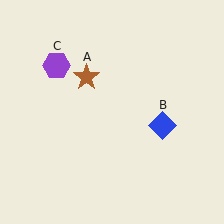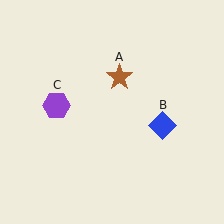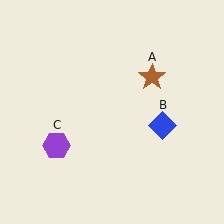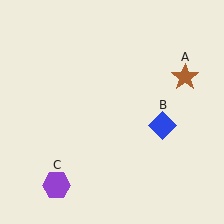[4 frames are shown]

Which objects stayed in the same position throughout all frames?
Blue diamond (object B) remained stationary.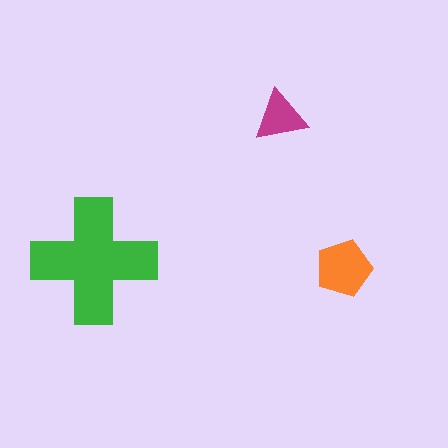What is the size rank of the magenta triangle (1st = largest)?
3rd.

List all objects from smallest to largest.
The magenta triangle, the orange pentagon, the green cross.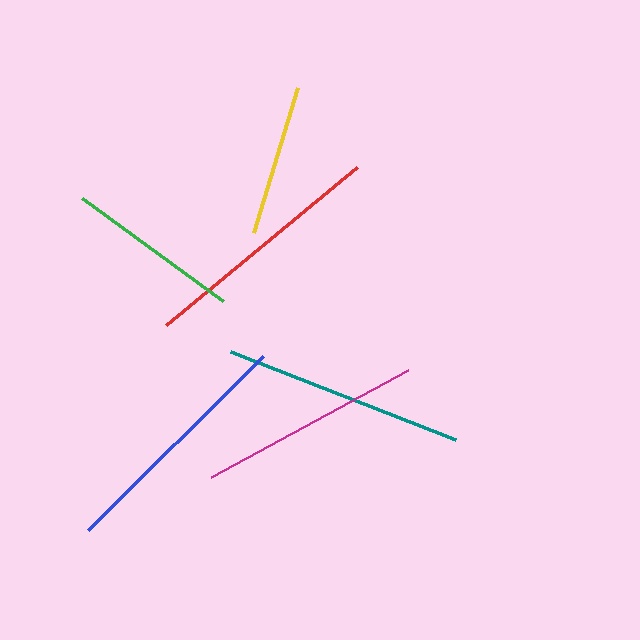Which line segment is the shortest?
The yellow line is the shortest at approximately 152 pixels.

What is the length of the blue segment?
The blue segment is approximately 247 pixels long.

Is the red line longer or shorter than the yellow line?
The red line is longer than the yellow line.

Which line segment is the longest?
The red line is the longest at approximately 247 pixels.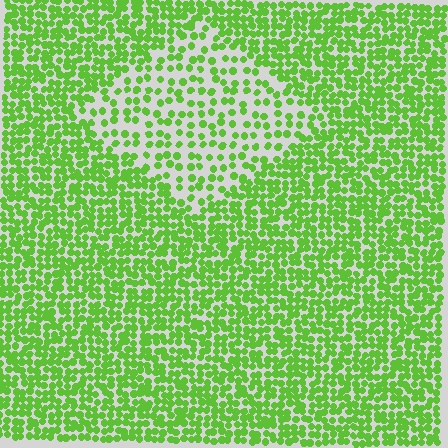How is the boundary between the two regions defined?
The boundary is defined by a change in element density (approximately 2.1x ratio). All elements are the same color, size, and shape.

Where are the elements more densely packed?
The elements are more densely packed outside the diamond boundary.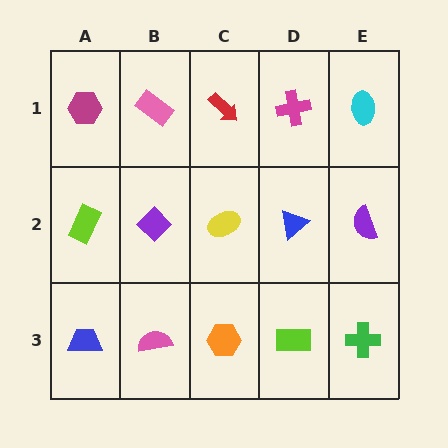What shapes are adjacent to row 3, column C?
A yellow ellipse (row 2, column C), a pink semicircle (row 3, column B), a lime rectangle (row 3, column D).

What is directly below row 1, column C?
A yellow ellipse.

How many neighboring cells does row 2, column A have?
3.